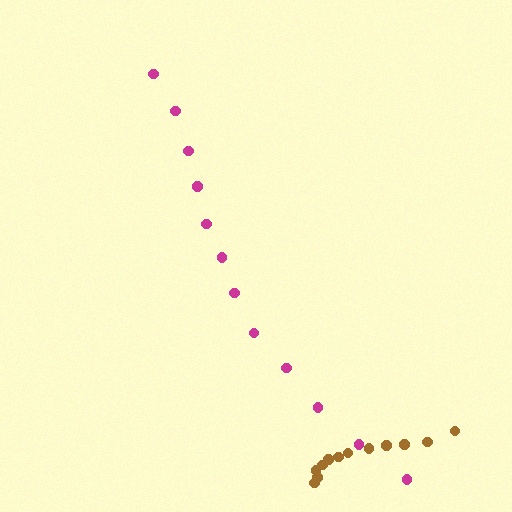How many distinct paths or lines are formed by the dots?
There are 2 distinct paths.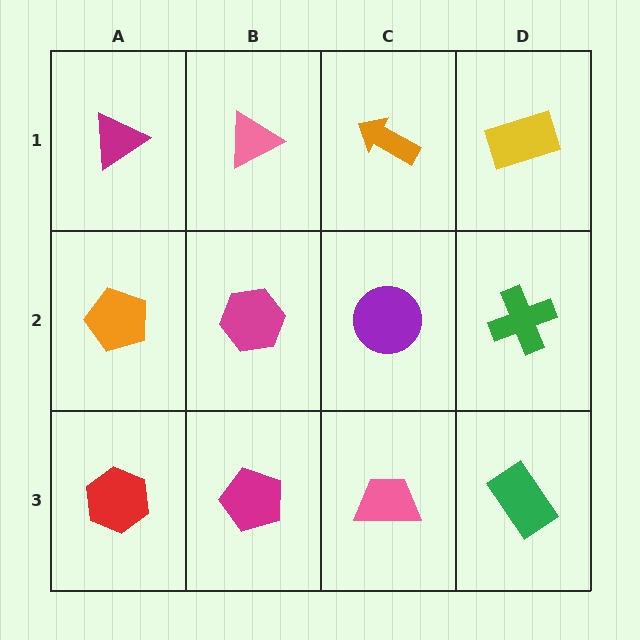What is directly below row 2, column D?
A green rectangle.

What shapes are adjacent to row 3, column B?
A magenta hexagon (row 2, column B), a red hexagon (row 3, column A), a pink trapezoid (row 3, column C).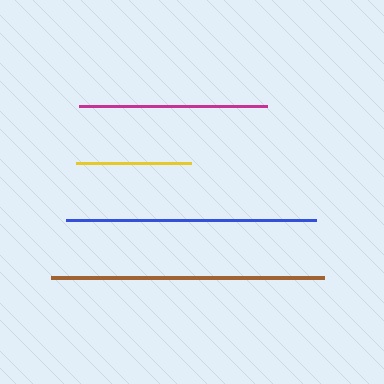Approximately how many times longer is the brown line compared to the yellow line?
The brown line is approximately 2.4 times the length of the yellow line.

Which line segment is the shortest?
The yellow line is the shortest at approximately 115 pixels.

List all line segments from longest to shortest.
From longest to shortest: brown, blue, magenta, yellow.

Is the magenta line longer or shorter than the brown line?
The brown line is longer than the magenta line.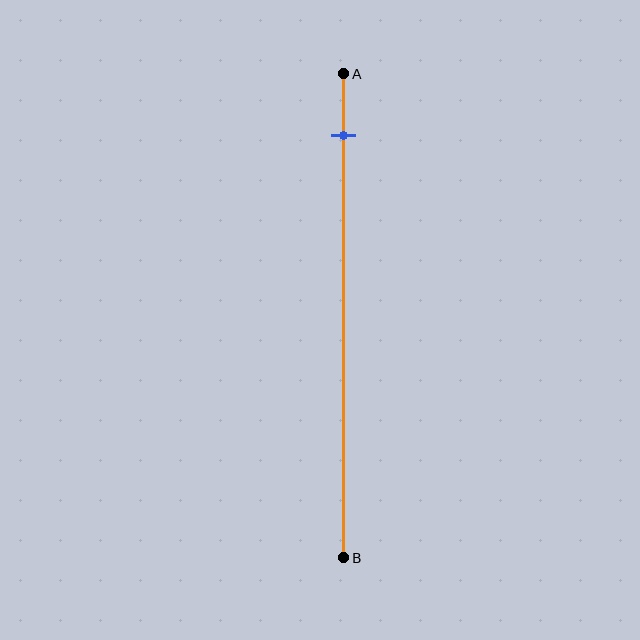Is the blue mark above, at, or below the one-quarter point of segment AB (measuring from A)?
The blue mark is above the one-quarter point of segment AB.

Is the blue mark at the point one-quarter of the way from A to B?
No, the mark is at about 15% from A, not at the 25% one-quarter point.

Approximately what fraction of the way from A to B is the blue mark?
The blue mark is approximately 15% of the way from A to B.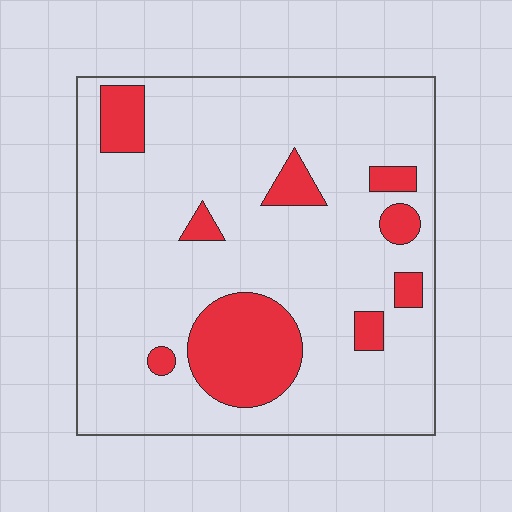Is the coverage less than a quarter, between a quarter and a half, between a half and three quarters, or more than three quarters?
Less than a quarter.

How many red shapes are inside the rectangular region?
9.